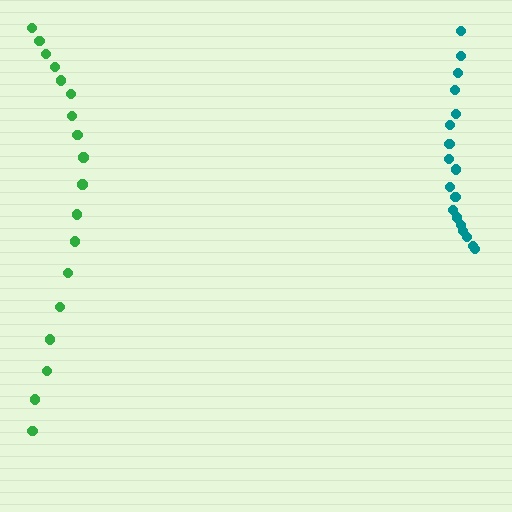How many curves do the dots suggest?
There are 2 distinct paths.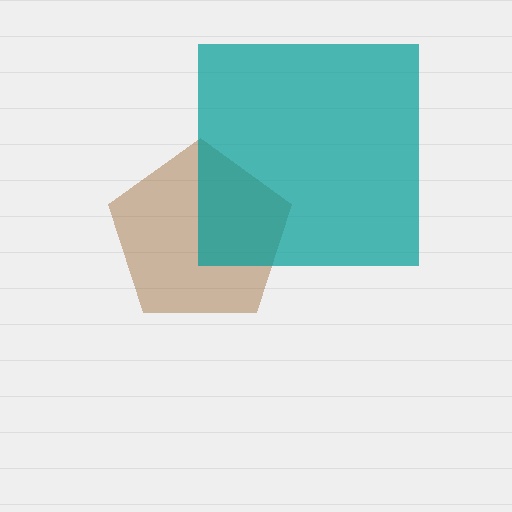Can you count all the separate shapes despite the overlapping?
Yes, there are 2 separate shapes.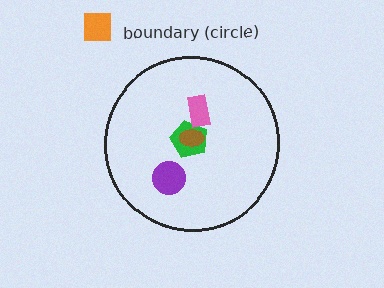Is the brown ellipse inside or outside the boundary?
Inside.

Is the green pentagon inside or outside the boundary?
Inside.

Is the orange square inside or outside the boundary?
Outside.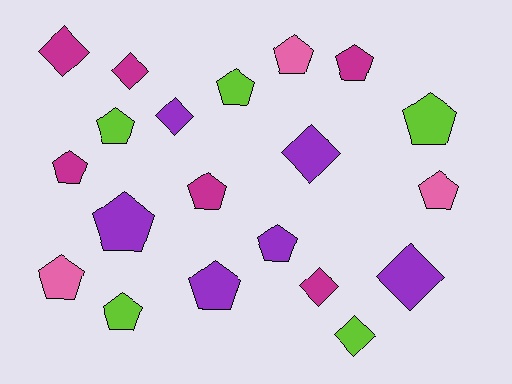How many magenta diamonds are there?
There are 3 magenta diamonds.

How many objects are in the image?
There are 20 objects.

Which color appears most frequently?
Purple, with 6 objects.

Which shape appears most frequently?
Pentagon, with 13 objects.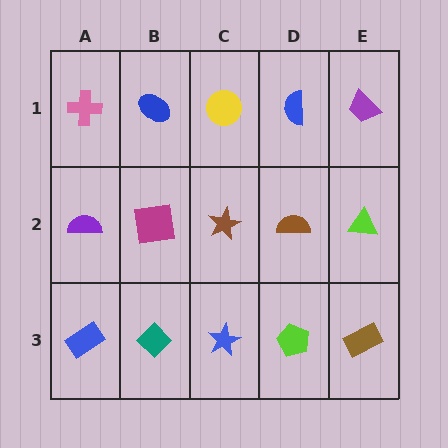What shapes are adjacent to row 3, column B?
A magenta square (row 2, column B), a blue rectangle (row 3, column A), a blue star (row 3, column C).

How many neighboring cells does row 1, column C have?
3.